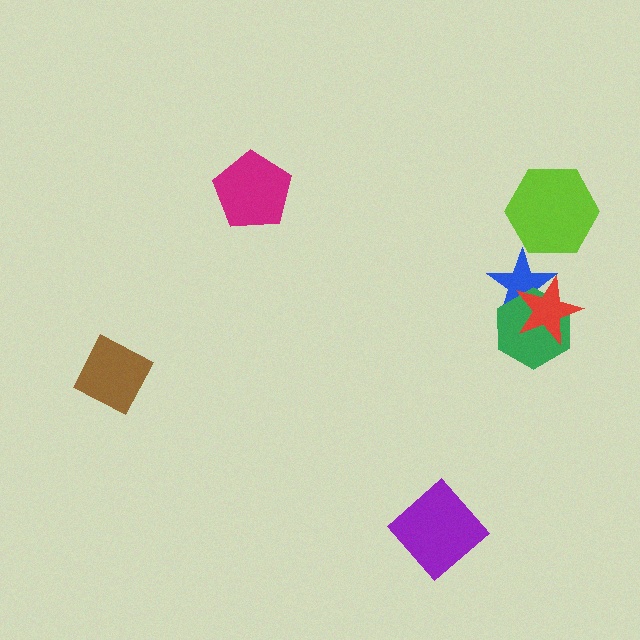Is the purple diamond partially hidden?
No, no other shape covers it.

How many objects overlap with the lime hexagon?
0 objects overlap with the lime hexagon.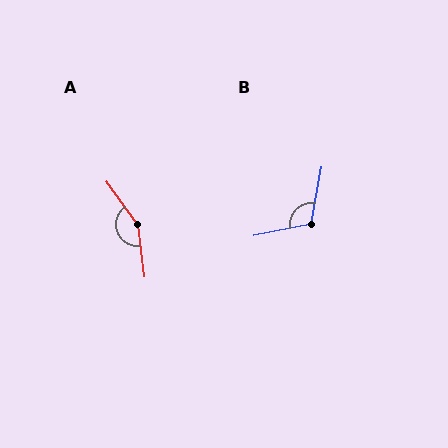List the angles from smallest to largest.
B (112°), A (152°).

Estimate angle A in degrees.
Approximately 152 degrees.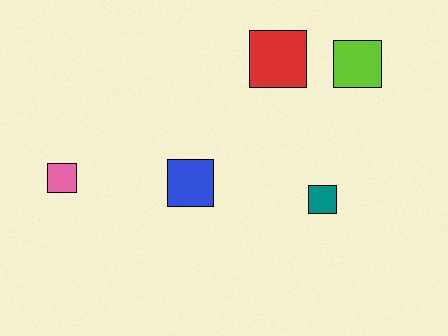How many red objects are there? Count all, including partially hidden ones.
There is 1 red object.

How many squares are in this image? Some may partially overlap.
There are 5 squares.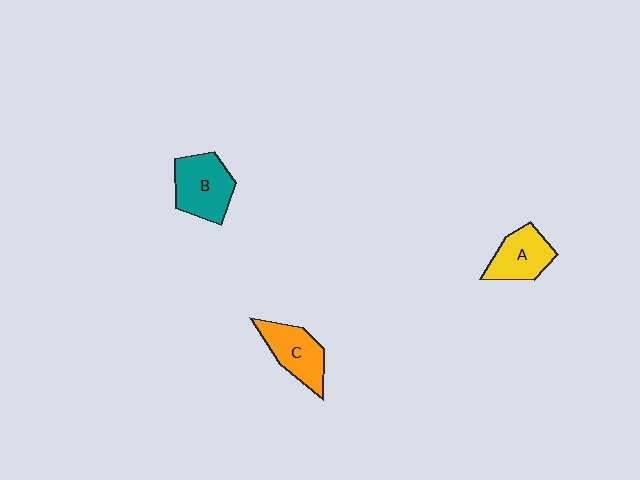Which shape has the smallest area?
Shape A (yellow).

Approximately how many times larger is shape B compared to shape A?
Approximately 1.2 times.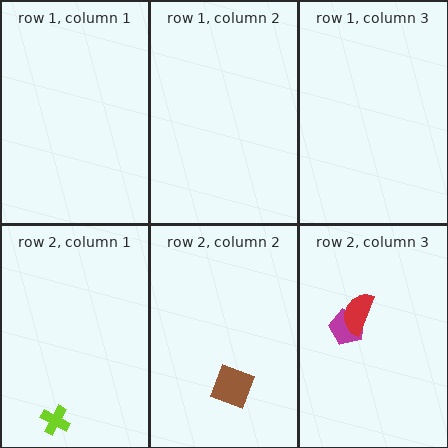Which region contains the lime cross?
The row 2, column 1 region.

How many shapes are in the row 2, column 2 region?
1.